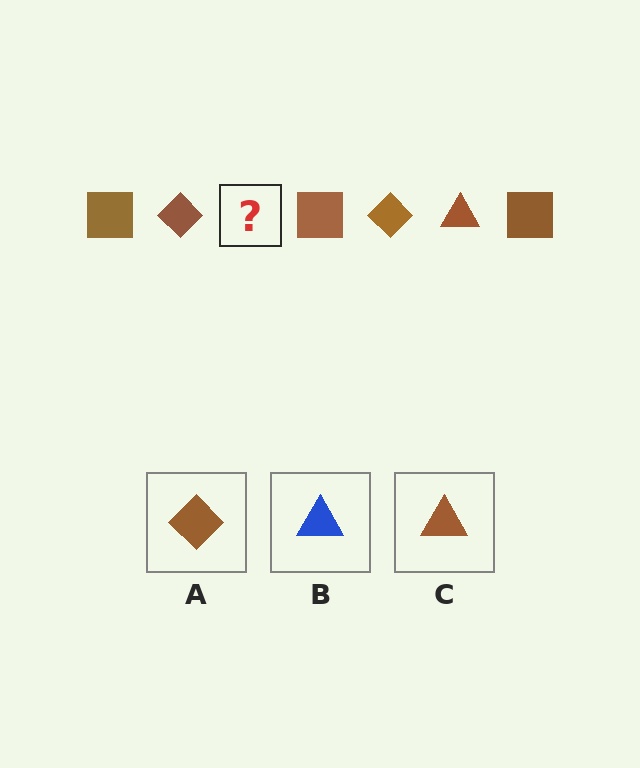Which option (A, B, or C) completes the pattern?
C.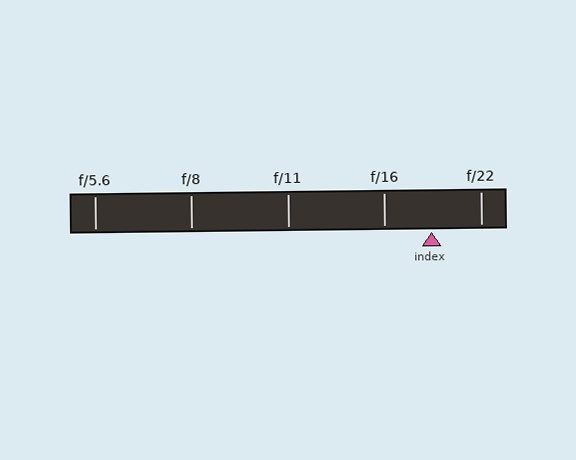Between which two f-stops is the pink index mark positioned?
The index mark is between f/16 and f/22.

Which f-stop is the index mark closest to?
The index mark is closest to f/16.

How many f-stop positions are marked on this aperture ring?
There are 5 f-stop positions marked.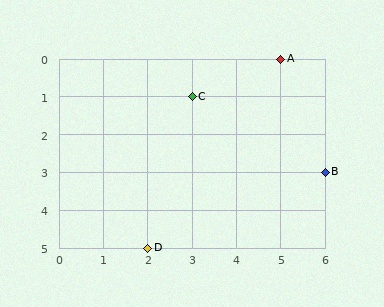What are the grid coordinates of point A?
Point A is at grid coordinates (5, 0).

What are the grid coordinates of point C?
Point C is at grid coordinates (3, 1).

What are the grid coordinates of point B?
Point B is at grid coordinates (6, 3).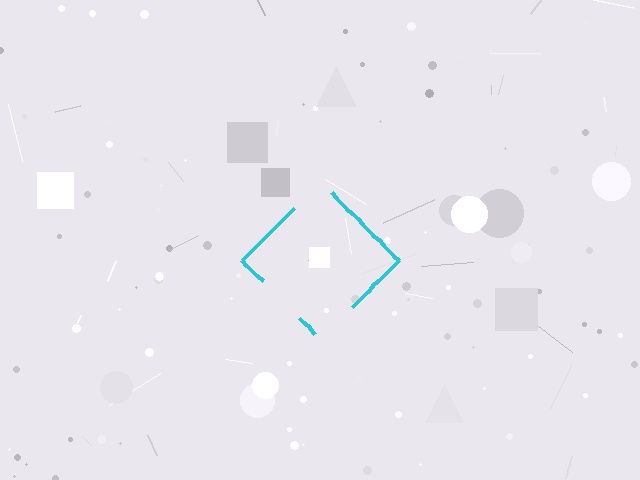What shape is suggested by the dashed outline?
The dashed outline suggests a diamond.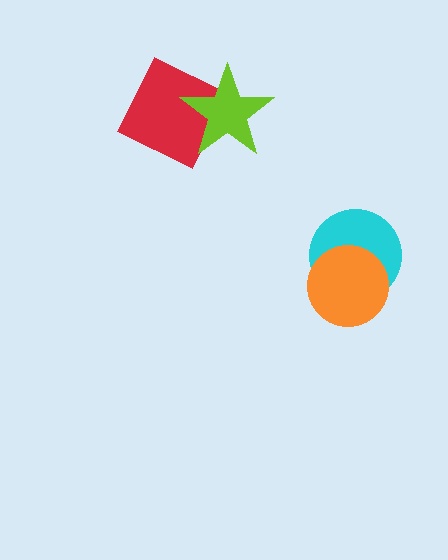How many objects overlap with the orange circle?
1 object overlaps with the orange circle.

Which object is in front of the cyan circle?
The orange circle is in front of the cyan circle.